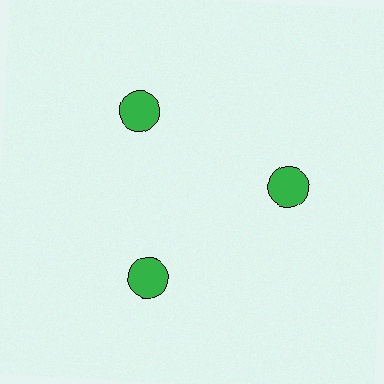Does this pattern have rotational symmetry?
Yes, this pattern has 3-fold rotational symmetry. It looks the same after rotating 120 degrees around the center.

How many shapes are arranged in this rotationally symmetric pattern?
There are 3 shapes, arranged in 3 groups of 1.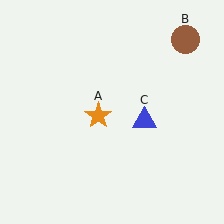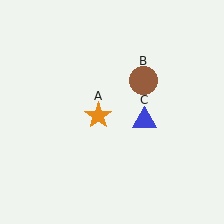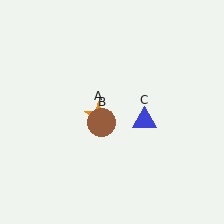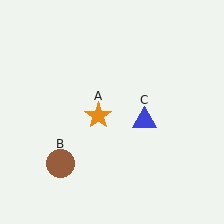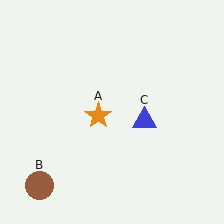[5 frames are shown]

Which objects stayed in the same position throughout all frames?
Orange star (object A) and blue triangle (object C) remained stationary.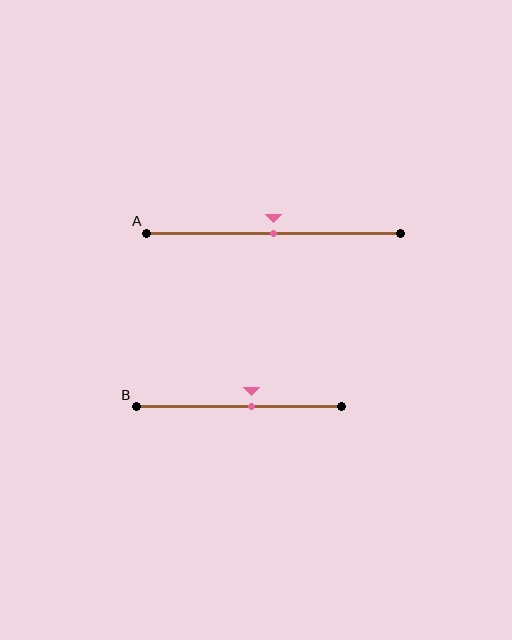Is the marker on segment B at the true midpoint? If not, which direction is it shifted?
No, the marker on segment B is shifted to the right by about 6% of the segment length.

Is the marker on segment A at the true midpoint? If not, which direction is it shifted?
Yes, the marker on segment A is at the true midpoint.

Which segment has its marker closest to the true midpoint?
Segment A has its marker closest to the true midpoint.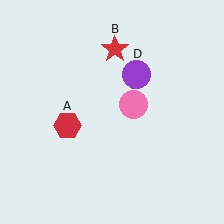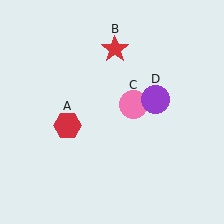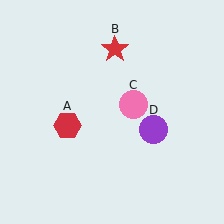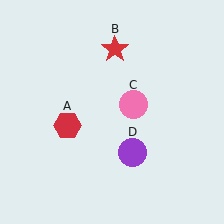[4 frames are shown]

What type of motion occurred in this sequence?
The purple circle (object D) rotated clockwise around the center of the scene.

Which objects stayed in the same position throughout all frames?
Red hexagon (object A) and red star (object B) and pink circle (object C) remained stationary.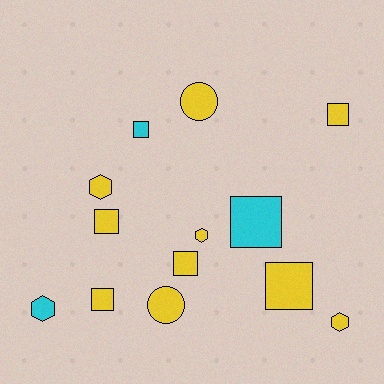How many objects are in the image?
There are 13 objects.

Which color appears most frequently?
Yellow, with 10 objects.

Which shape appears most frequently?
Square, with 7 objects.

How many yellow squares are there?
There are 5 yellow squares.